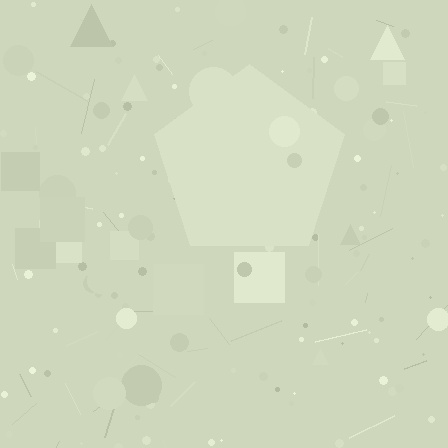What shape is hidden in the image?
A pentagon is hidden in the image.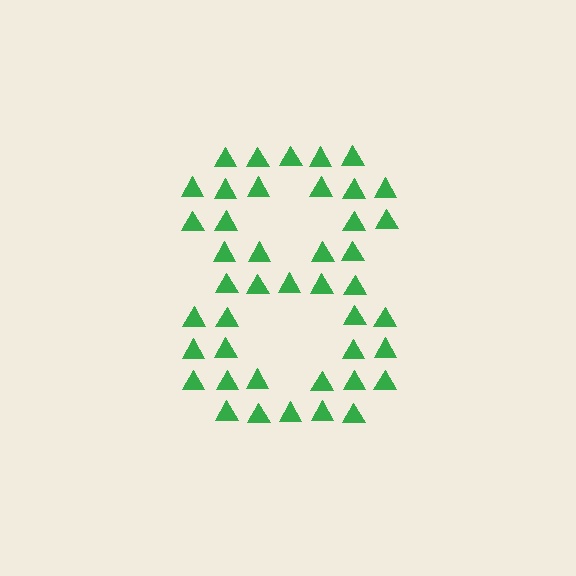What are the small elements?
The small elements are triangles.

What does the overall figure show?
The overall figure shows the digit 8.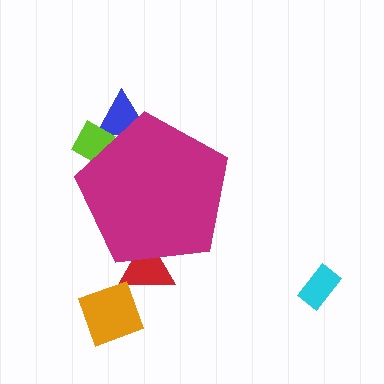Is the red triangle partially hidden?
Yes, the red triangle is partially hidden behind the magenta pentagon.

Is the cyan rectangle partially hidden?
No, the cyan rectangle is fully visible.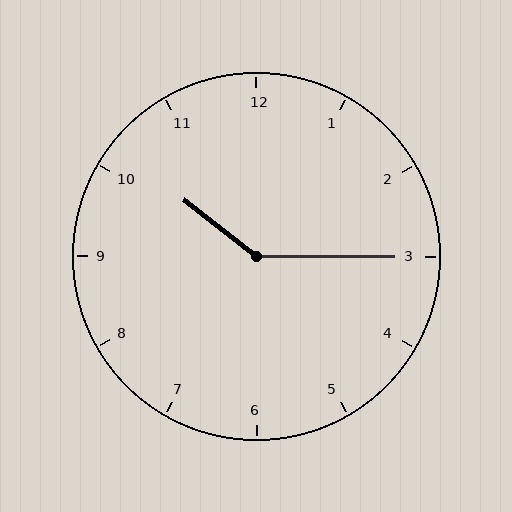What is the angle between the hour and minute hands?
Approximately 142 degrees.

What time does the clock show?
10:15.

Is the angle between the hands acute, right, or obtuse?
It is obtuse.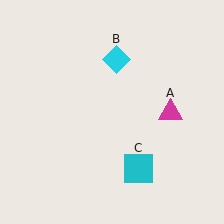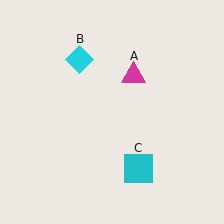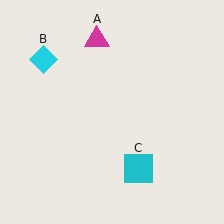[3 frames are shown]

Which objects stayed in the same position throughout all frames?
Cyan square (object C) remained stationary.